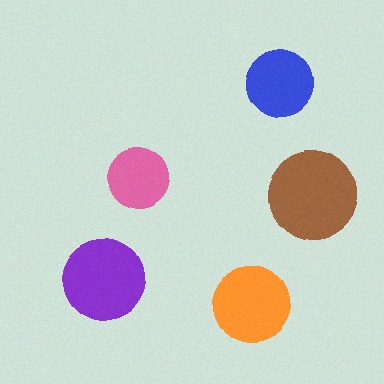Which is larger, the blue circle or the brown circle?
The brown one.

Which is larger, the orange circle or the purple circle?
The purple one.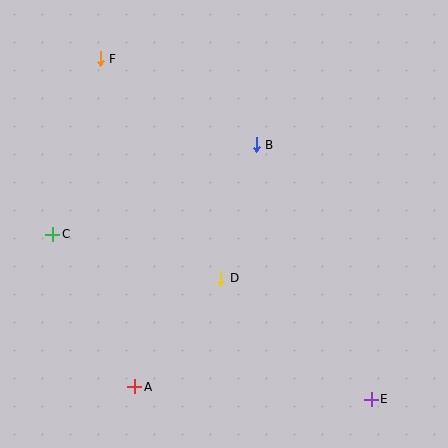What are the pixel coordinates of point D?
Point D is at (221, 278).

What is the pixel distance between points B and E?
The distance between B and E is 279 pixels.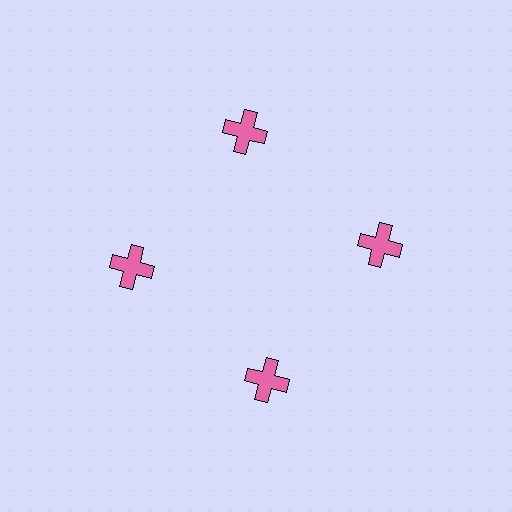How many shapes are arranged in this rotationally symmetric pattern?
There are 4 shapes, arranged in 4 groups of 1.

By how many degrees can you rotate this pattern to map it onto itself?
The pattern maps onto itself every 90 degrees of rotation.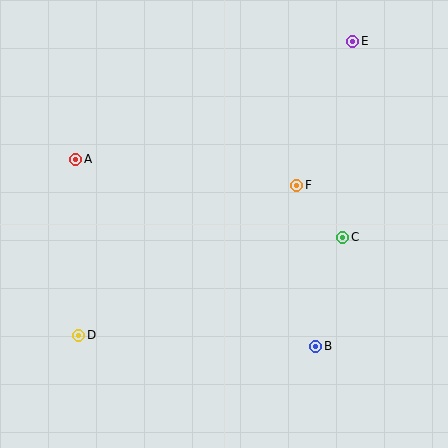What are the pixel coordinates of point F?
Point F is at (297, 185).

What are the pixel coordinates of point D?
Point D is at (79, 335).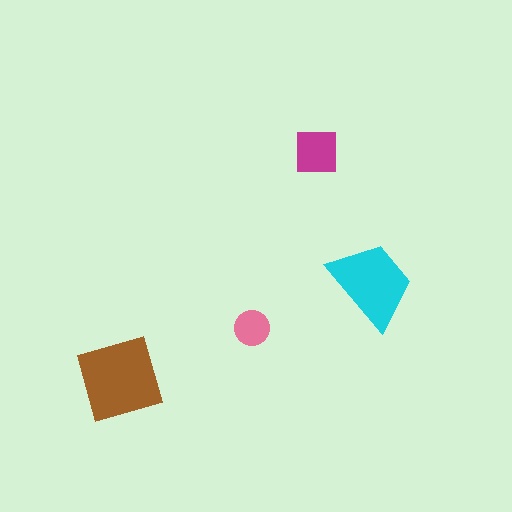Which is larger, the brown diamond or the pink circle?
The brown diamond.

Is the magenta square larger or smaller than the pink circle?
Larger.